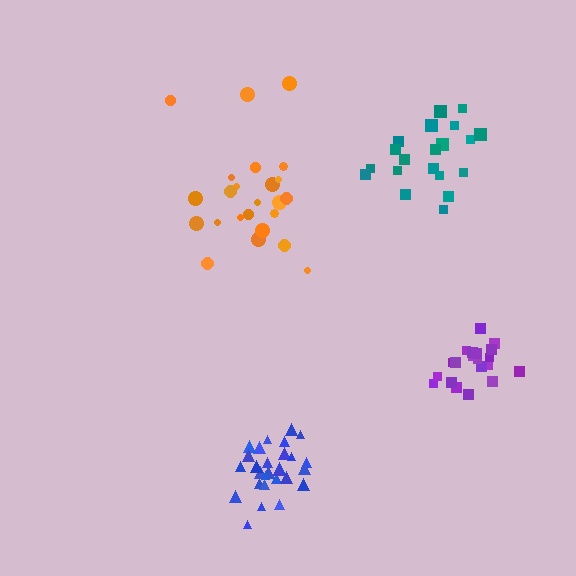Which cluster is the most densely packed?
Purple.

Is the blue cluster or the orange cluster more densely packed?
Blue.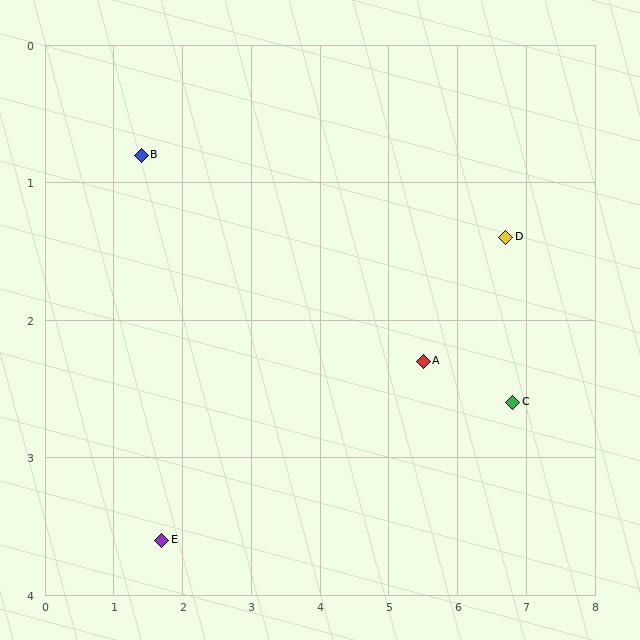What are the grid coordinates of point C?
Point C is at approximately (6.8, 2.6).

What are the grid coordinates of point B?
Point B is at approximately (1.4, 0.8).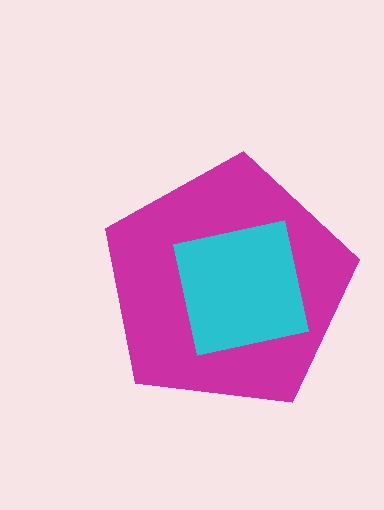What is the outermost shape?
The magenta pentagon.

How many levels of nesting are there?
2.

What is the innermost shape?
The cyan square.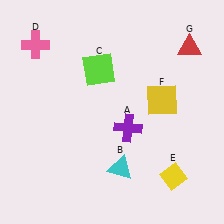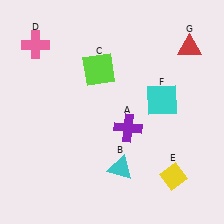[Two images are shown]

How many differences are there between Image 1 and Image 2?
There is 1 difference between the two images.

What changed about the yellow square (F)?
In Image 1, F is yellow. In Image 2, it changed to cyan.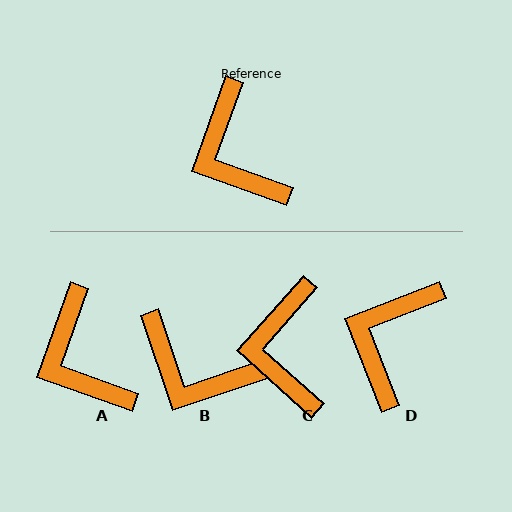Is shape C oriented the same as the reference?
No, it is off by about 22 degrees.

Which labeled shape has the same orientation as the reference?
A.